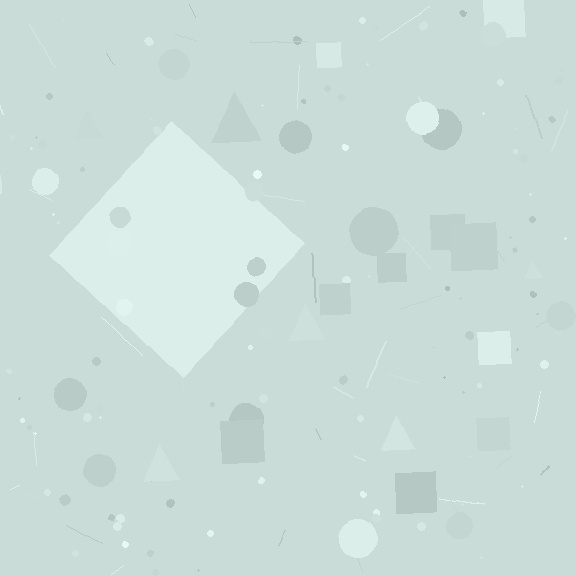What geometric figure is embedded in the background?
A diamond is embedded in the background.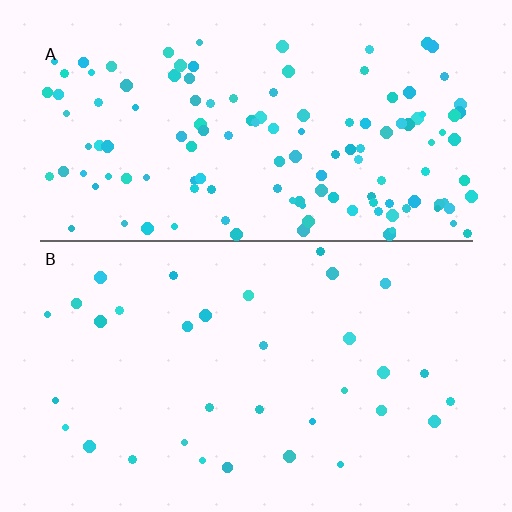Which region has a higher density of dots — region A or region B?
A (the top).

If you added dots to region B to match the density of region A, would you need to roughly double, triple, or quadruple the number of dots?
Approximately quadruple.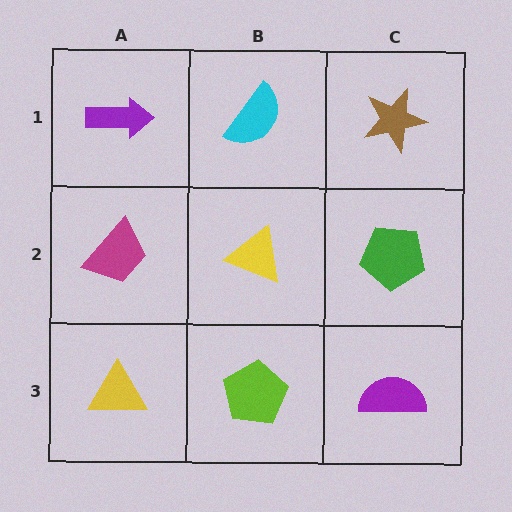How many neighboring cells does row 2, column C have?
3.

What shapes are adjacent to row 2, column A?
A purple arrow (row 1, column A), a yellow triangle (row 3, column A), a yellow triangle (row 2, column B).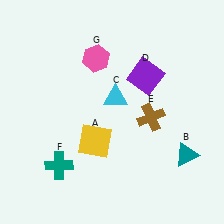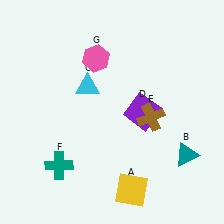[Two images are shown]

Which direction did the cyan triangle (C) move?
The cyan triangle (C) moved left.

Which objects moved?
The objects that moved are: the yellow square (A), the cyan triangle (C), the purple square (D).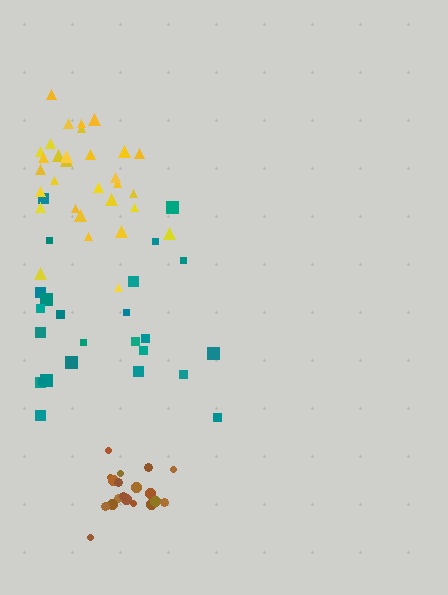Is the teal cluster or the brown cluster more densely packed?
Brown.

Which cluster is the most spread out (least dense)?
Teal.